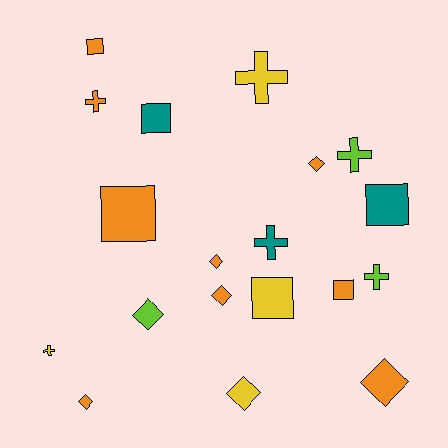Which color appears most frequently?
Orange, with 9 objects.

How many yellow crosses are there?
There are 2 yellow crosses.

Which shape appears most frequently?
Diamond, with 7 objects.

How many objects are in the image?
There are 19 objects.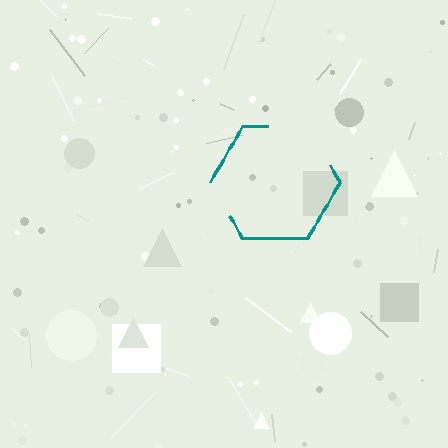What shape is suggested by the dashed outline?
The dashed outline suggests a hexagon.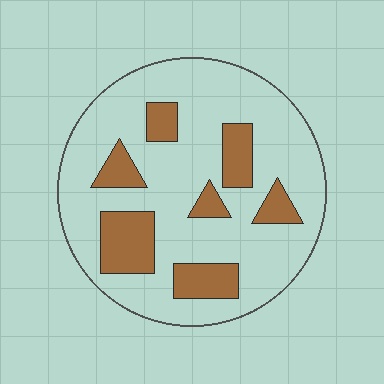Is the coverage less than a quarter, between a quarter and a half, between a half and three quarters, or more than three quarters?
Less than a quarter.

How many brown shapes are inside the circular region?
7.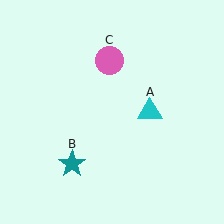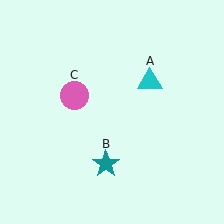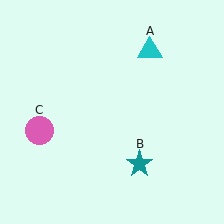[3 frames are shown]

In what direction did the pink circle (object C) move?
The pink circle (object C) moved down and to the left.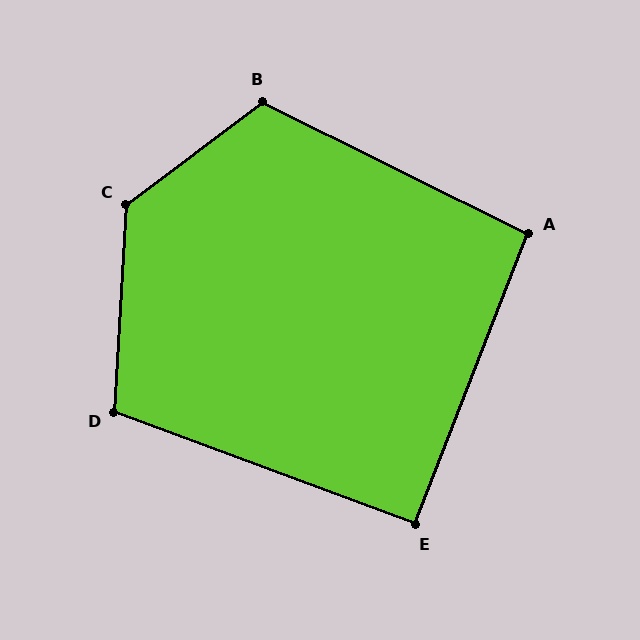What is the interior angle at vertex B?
Approximately 117 degrees (obtuse).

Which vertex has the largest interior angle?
C, at approximately 130 degrees.